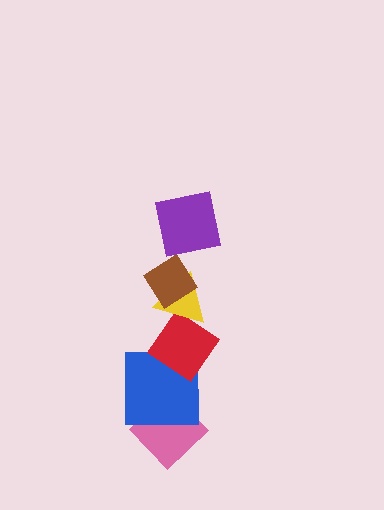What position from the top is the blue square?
The blue square is 5th from the top.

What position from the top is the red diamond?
The red diamond is 4th from the top.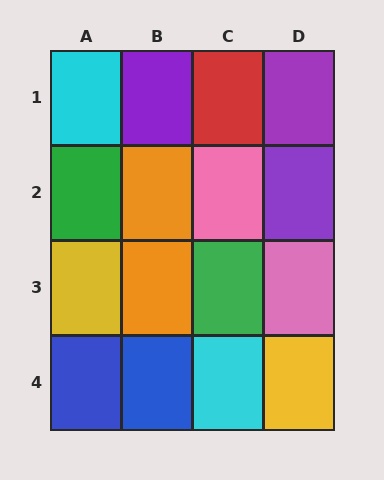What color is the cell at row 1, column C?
Red.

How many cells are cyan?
2 cells are cyan.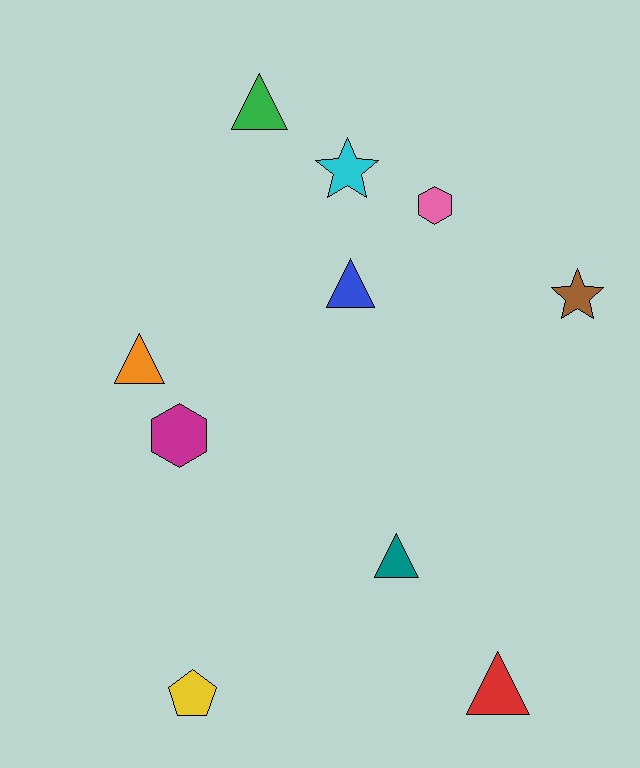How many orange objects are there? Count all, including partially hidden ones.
There is 1 orange object.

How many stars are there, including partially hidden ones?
There are 2 stars.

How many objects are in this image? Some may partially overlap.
There are 10 objects.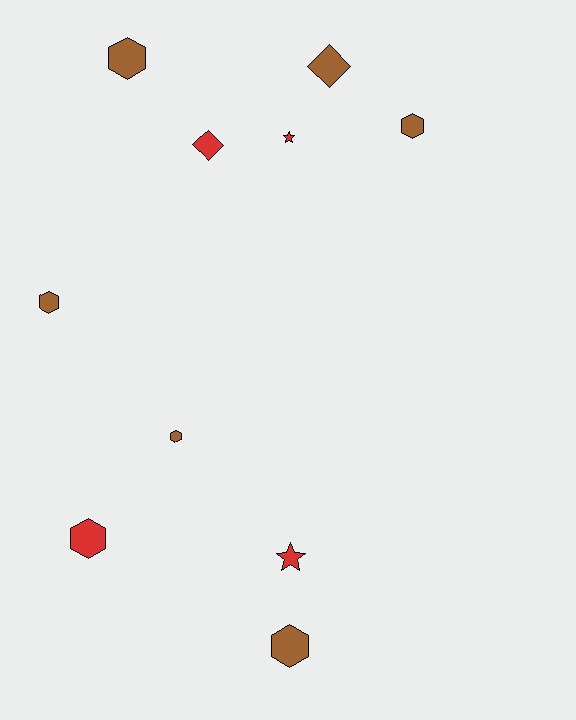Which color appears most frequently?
Brown, with 6 objects.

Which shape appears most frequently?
Hexagon, with 6 objects.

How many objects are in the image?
There are 10 objects.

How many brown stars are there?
There are no brown stars.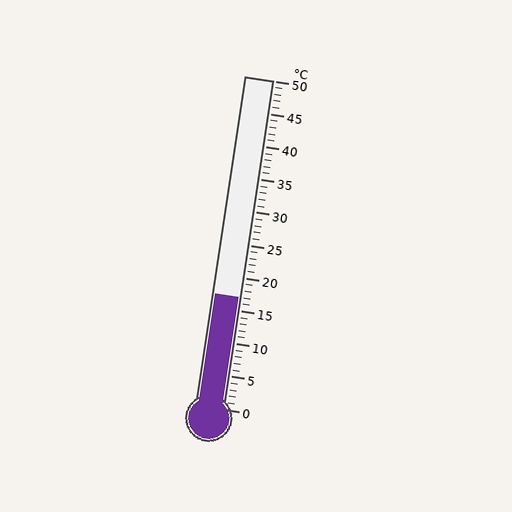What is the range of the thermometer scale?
The thermometer scale ranges from 0°C to 50°C.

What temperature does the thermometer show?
The thermometer shows approximately 17°C.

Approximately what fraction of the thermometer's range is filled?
The thermometer is filled to approximately 35% of its range.